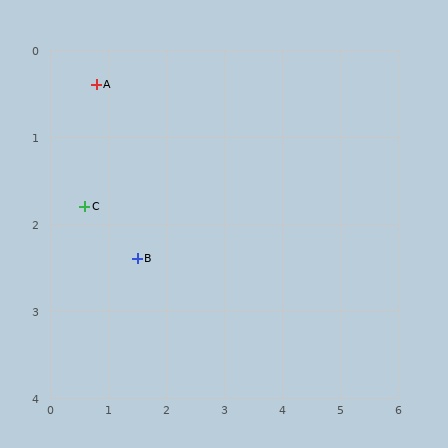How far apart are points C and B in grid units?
Points C and B are about 1.1 grid units apart.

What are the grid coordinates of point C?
Point C is at approximately (0.6, 1.8).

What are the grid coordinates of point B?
Point B is at approximately (1.5, 2.4).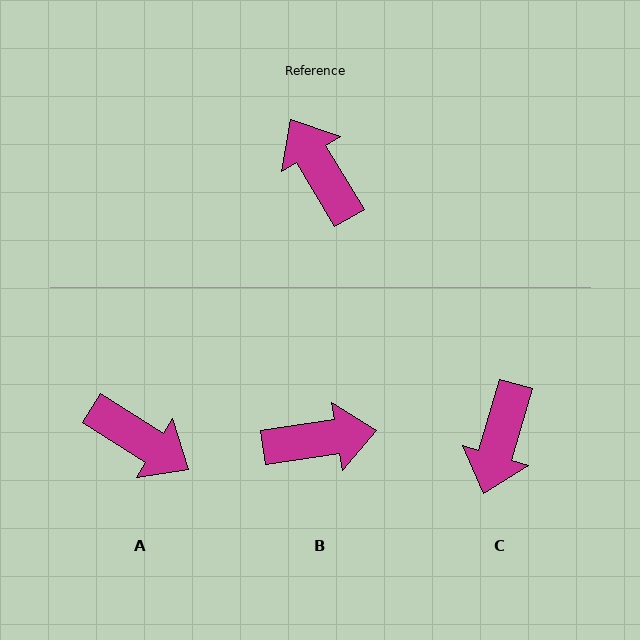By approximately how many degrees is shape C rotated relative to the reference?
Approximately 133 degrees counter-clockwise.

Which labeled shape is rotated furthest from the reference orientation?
A, about 153 degrees away.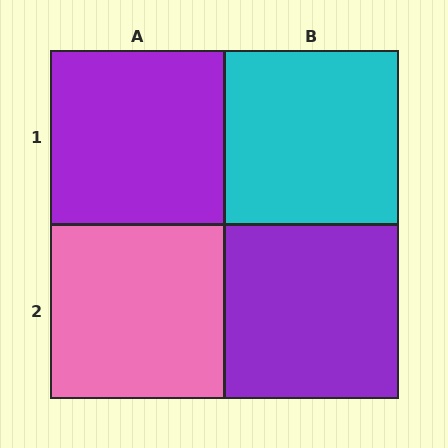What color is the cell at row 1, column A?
Purple.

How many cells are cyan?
1 cell is cyan.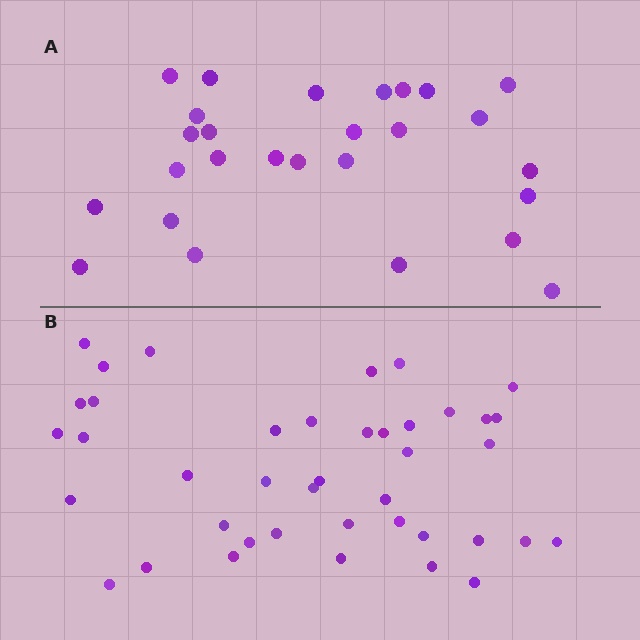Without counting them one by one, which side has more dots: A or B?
Region B (the bottom region) has more dots.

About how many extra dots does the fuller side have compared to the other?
Region B has approximately 15 more dots than region A.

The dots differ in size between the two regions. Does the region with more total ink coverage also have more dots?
No. Region A has more total ink coverage because its dots are larger, but region B actually contains more individual dots. Total area can be misleading — the number of items is what matters here.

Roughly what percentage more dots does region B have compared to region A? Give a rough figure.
About 50% more.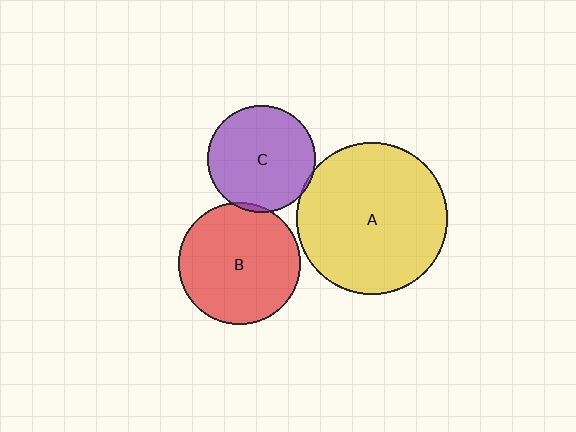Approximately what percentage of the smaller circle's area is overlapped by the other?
Approximately 5%.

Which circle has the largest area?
Circle A (yellow).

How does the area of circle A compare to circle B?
Approximately 1.5 times.